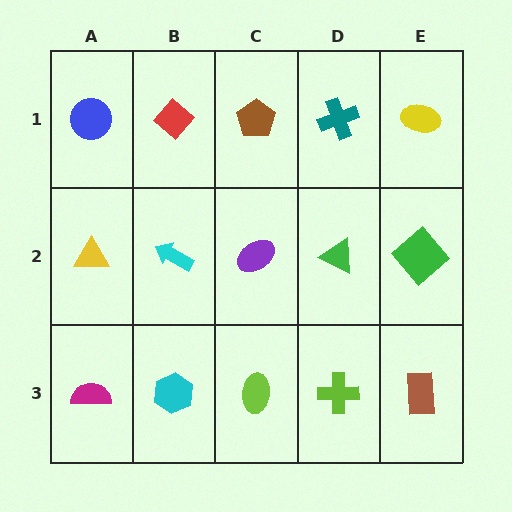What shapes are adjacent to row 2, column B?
A red diamond (row 1, column B), a cyan hexagon (row 3, column B), a yellow triangle (row 2, column A), a purple ellipse (row 2, column C).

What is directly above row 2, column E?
A yellow ellipse.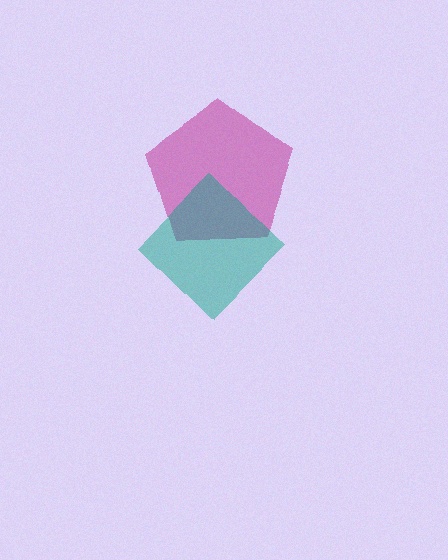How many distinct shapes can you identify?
There are 2 distinct shapes: a magenta pentagon, a teal diamond.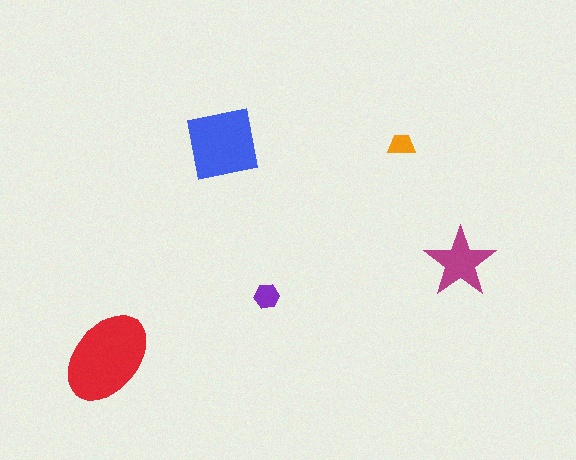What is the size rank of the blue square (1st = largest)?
2nd.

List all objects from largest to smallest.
The red ellipse, the blue square, the magenta star, the purple hexagon, the orange trapezoid.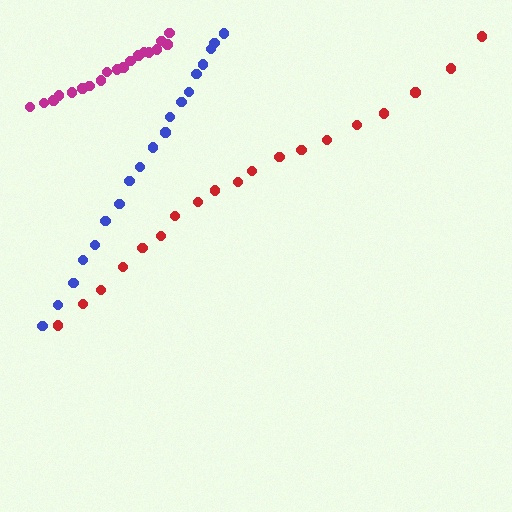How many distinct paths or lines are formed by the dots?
There are 3 distinct paths.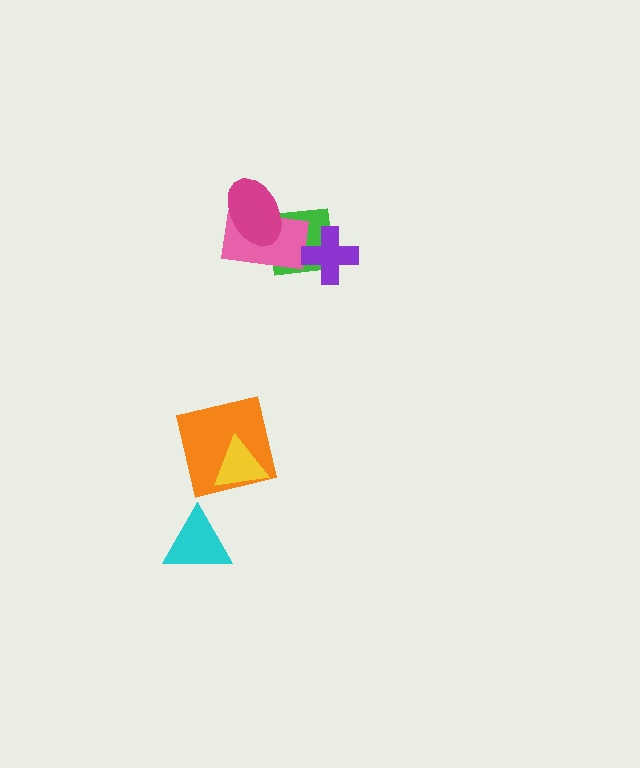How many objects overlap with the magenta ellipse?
2 objects overlap with the magenta ellipse.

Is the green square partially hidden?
Yes, it is partially covered by another shape.